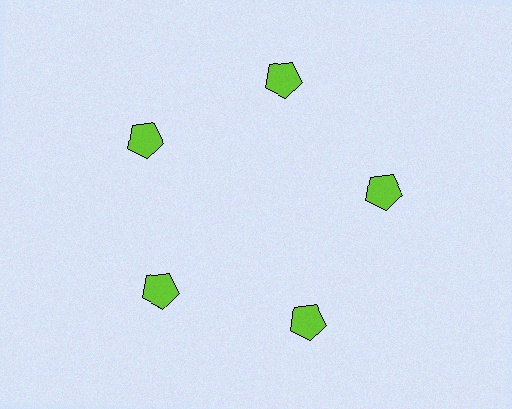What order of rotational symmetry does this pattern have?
This pattern has 5-fold rotational symmetry.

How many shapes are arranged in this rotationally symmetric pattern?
There are 5 shapes, arranged in 5 groups of 1.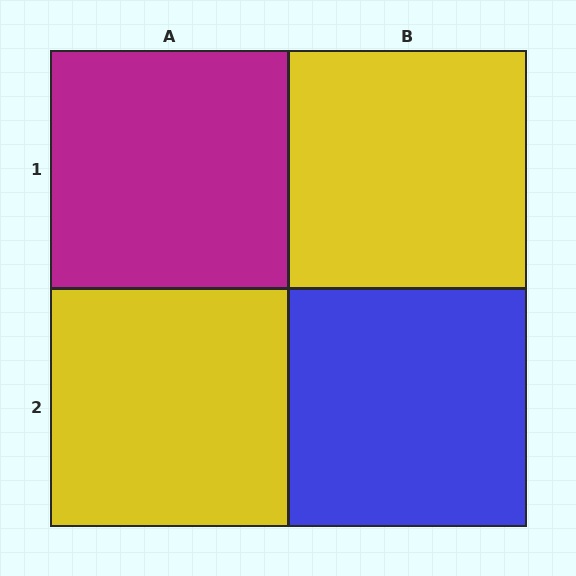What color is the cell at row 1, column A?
Magenta.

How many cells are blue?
1 cell is blue.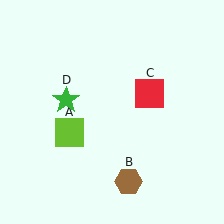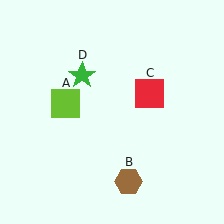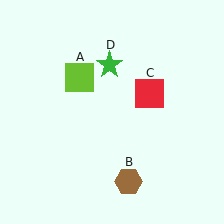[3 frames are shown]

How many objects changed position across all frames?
2 objects changed position: lime square (object A), green star (object D).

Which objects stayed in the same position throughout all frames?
Brown hexagon (object B) and red square (object C) remained stationary.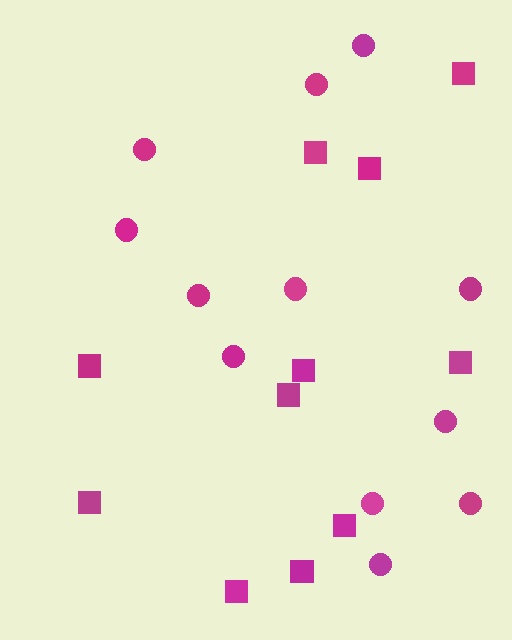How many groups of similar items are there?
There are 2 groups: one group of squares (11) and one group of circles (12).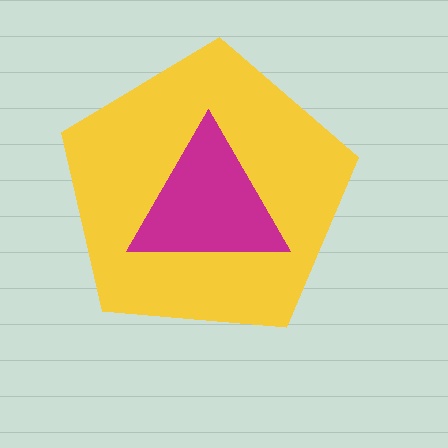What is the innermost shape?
The magenta triangle.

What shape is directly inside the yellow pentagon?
The magenta triangle.